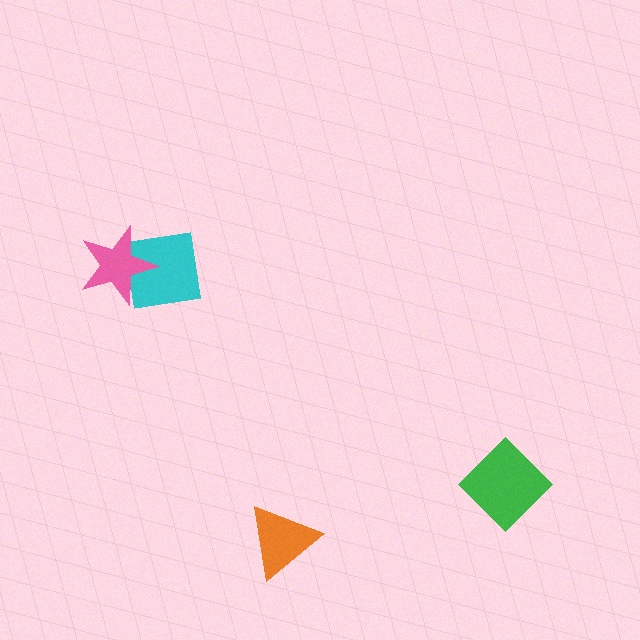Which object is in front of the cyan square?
The pink star is in front of the cyan square.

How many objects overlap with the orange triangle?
0 objects overlap with the orange triangle.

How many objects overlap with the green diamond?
0 objects overlap with the green diamond.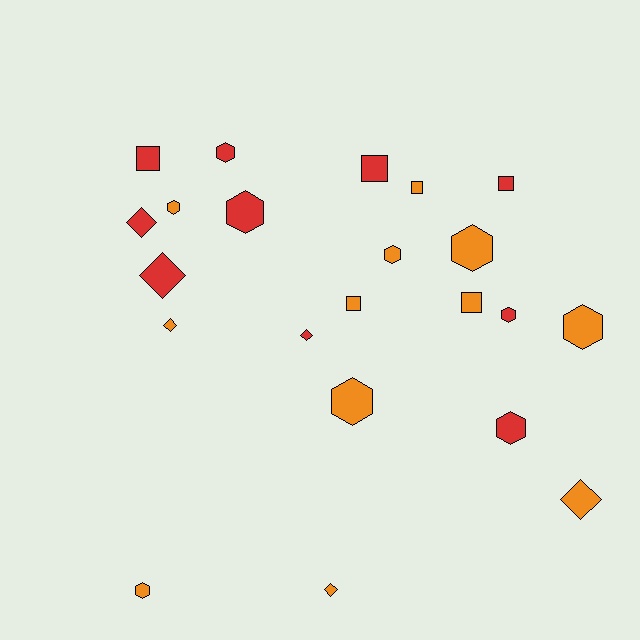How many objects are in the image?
There are 22 objects.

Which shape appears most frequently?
Hexagon, with 10 objects.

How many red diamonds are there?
There are 3 red diamonds.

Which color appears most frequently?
Orange, with 12 objects.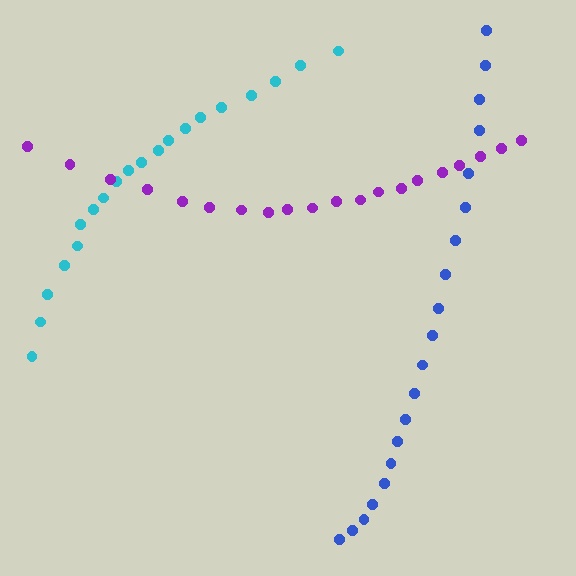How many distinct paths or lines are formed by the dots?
There are 3 distinct paths.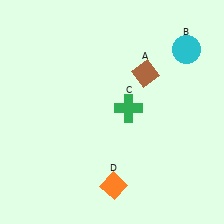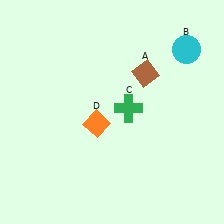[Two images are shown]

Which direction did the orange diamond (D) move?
The orange diamond (D) moved up.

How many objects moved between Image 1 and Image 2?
1 object moved between the two images.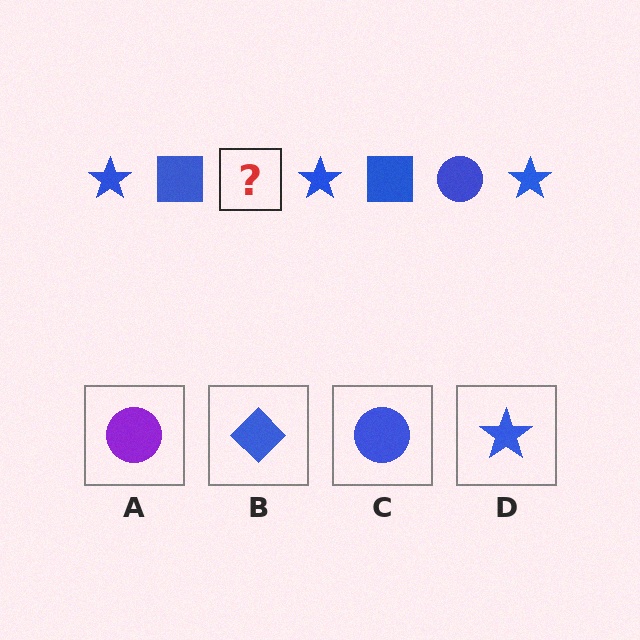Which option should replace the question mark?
Option C.